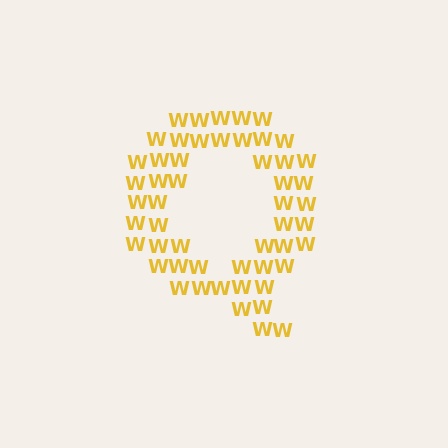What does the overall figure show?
The overall figure shows the letter Q.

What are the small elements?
The small elements are letter W's.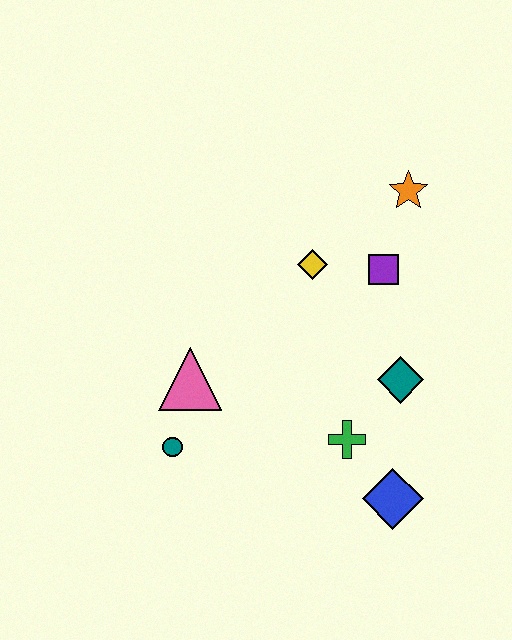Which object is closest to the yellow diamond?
The purple square is closest to the yellow diamond.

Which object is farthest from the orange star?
The teal circle is farthest from the orange star.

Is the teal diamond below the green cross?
No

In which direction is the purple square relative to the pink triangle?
The purple square is to the right of the pink triangle.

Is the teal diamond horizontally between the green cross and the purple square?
No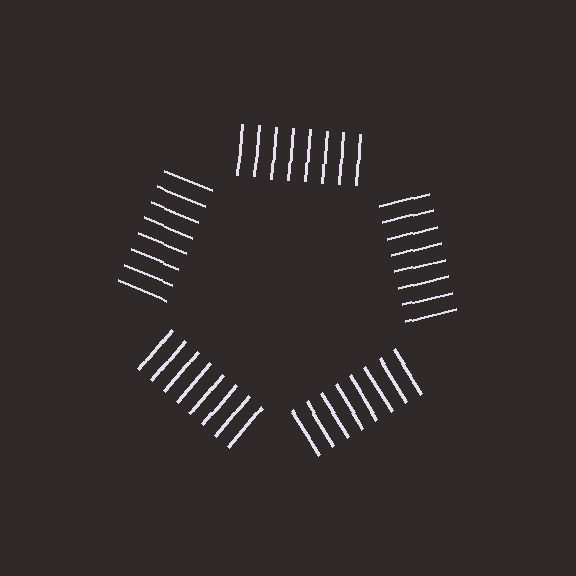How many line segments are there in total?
40 — 8 along each of the 5 edges.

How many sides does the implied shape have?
5 sides — the line-ends trace a pentagon.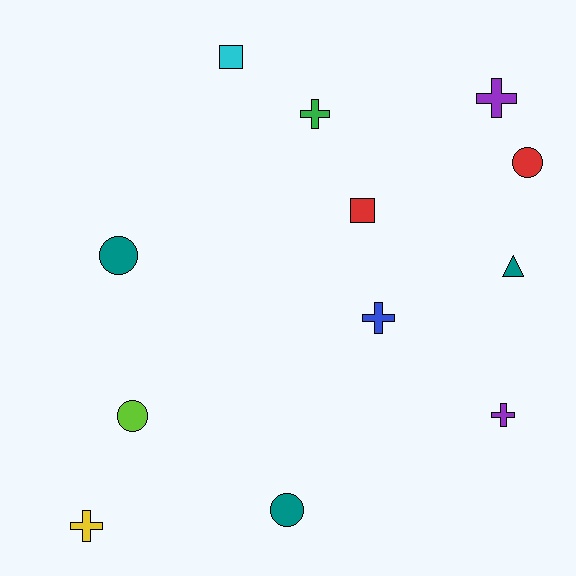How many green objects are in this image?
There is 1 green object.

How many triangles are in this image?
There is 1 triangle.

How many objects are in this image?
There are 12 objects.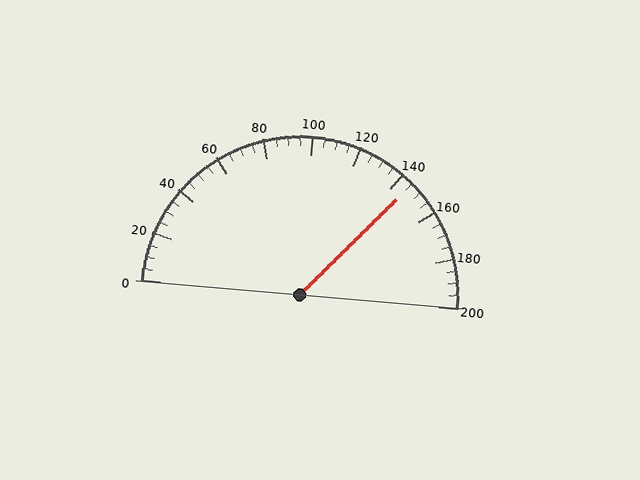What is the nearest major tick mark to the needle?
The nearest major tick mark is 140.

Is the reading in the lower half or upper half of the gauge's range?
The reading is in the upper half of the range (0 to 200).